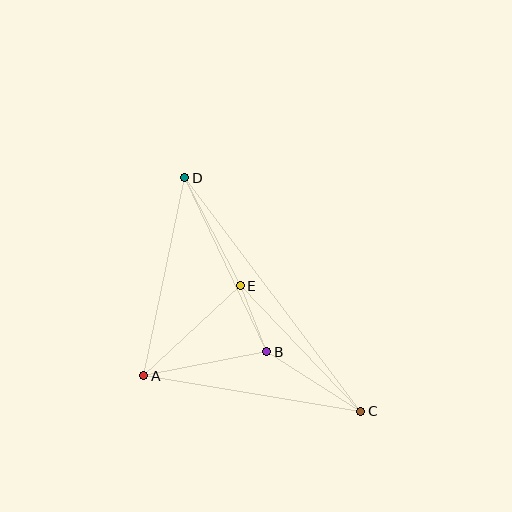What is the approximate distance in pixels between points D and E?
The distance between D and E is approximately 122 pixels.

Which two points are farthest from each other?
Points C and D are farthest from each other.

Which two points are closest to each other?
Points B and E are closest to each other.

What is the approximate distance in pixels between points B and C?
The distance between B and C is approximately 112 pixels.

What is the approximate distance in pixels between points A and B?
The distance between A and B is approximately 125 pixels.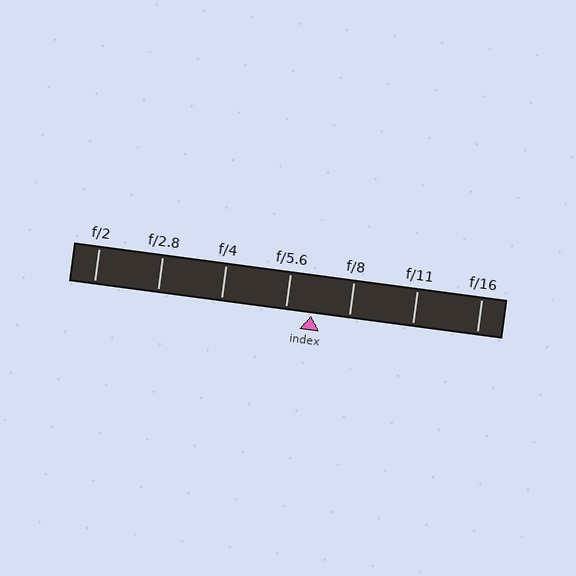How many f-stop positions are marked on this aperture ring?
There are 7 f-stop positions marked.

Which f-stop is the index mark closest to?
The index mark is closest to f/5.6.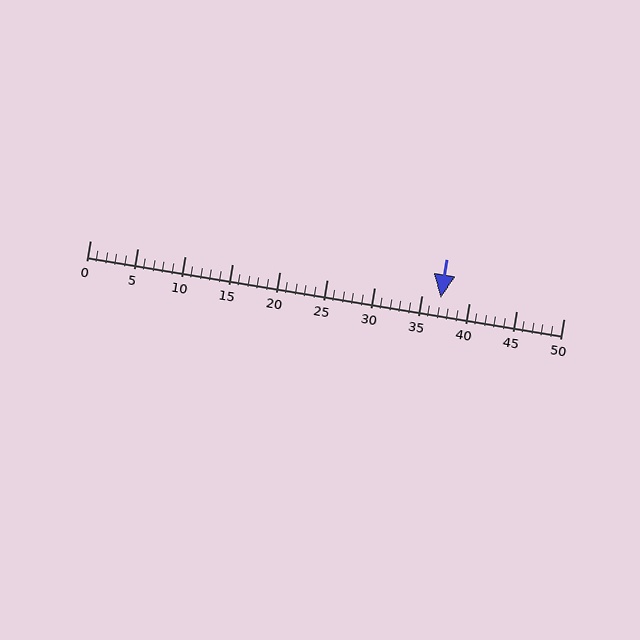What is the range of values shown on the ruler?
The ruler shows values from 0 to 50.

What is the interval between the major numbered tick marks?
The major tick marks are spaced 5 units apart.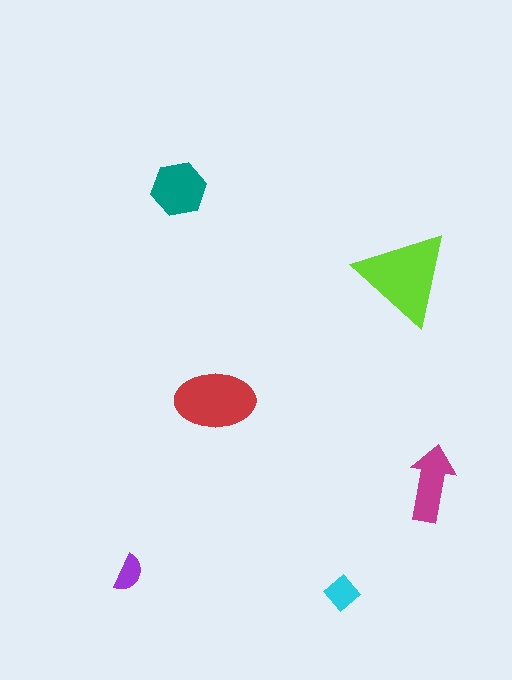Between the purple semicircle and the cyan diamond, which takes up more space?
The cyan diamond.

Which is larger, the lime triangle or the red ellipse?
The lime triangle.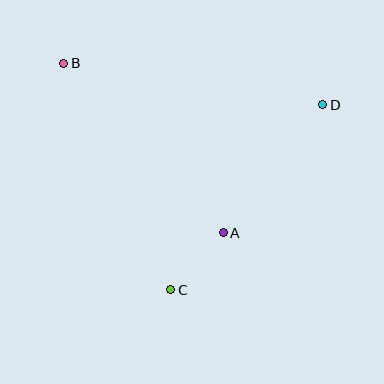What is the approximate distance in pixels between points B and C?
The distance between B and C is approximately 250 pixels.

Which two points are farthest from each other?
Points B and D are farthest from each other.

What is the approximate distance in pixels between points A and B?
The distance between A and B is approximately 232 pixels.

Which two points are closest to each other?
Points A and C are closest to each other.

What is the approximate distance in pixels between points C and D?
The distance between C and D is approximately 239 pixels.